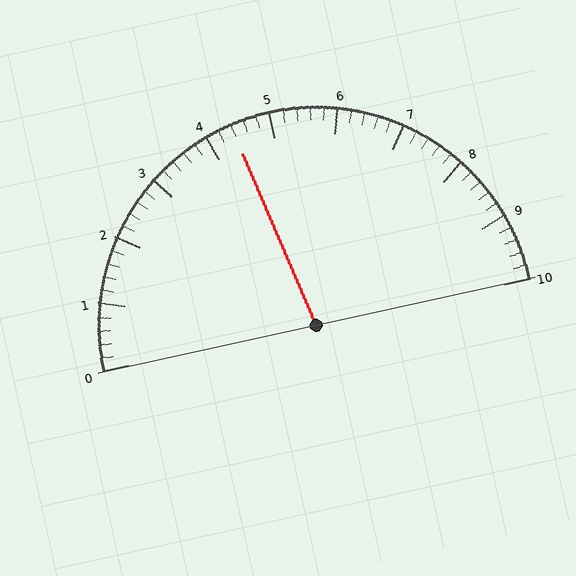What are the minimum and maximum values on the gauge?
The gauge ranges from 0 to 10.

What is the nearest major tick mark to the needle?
The nearest major tick mark is 4.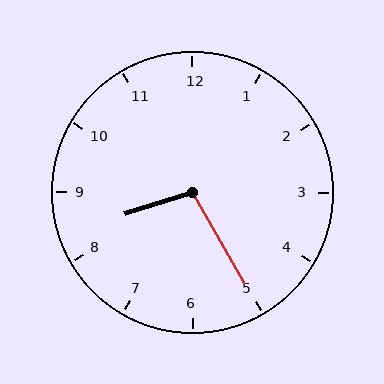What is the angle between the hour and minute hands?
Approximately 102 degrees.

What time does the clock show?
8:25.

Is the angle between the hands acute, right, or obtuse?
It is obtuse.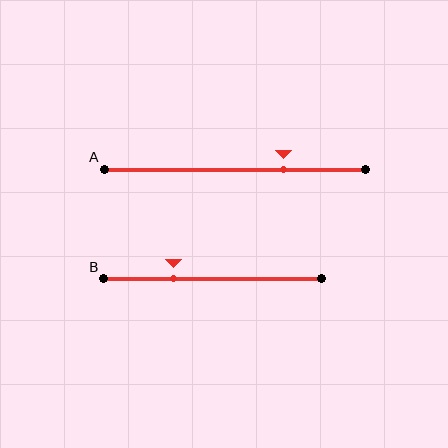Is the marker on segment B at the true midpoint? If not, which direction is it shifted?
No, the marker on segment B is shifted to the left by about 18% of the segment length.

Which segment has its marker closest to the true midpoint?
Segment B has its marker closest to the true midpoint.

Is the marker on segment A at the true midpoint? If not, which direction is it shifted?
No, the marker on segment A is shifted to the right by about 18% of the segment length.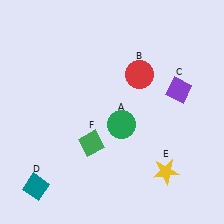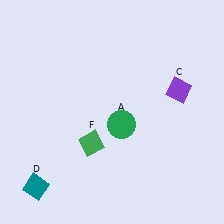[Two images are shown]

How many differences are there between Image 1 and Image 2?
There are 2 differences between the two images.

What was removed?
The red circle (B), the yellow star (E) were removed in Image 2.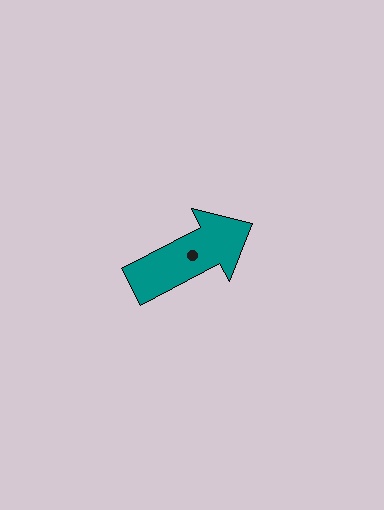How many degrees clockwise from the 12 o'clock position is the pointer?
Approximately 62 degrees.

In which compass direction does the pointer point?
Northeast.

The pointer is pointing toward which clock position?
Roughly 2 o'clock.